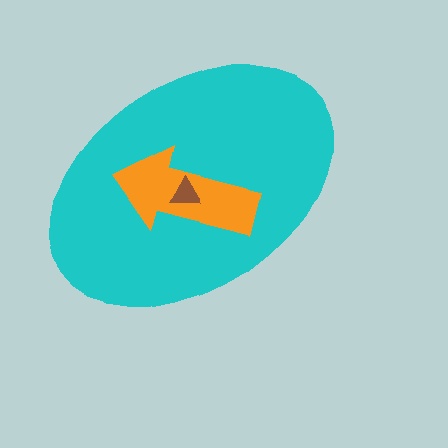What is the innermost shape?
The brown triangle.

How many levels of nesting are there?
3.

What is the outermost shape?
The cyan ellipse.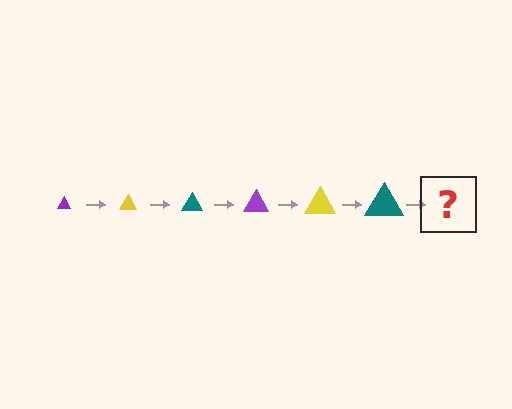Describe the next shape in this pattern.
It should be a purple triangle, larger than the previous one.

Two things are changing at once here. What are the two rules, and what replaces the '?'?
The two rules are that the triangle grows larger each step and the color cycles through purple, yellow, and teal. The '?' should be a purple triangle, larger than the previous one.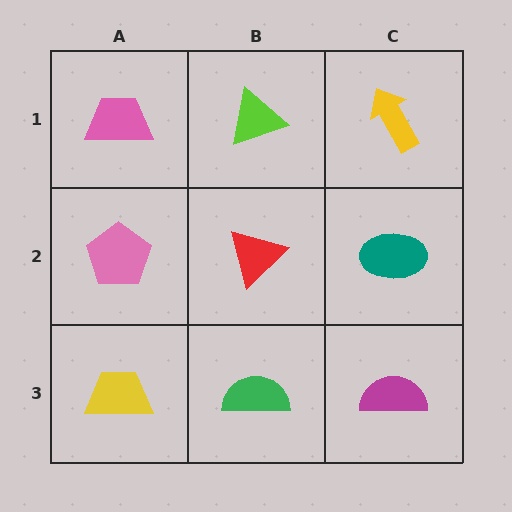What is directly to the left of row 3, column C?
A green semicircle.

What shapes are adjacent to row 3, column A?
A pink pentagon (row 2, column A), a green semicircle (row 3, column B).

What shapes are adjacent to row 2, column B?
A lime triangle (row 1, column B), a green semicircle (row 3, column B), a pink pentagon (row 2, column A), a teal ellipse (row 2, column C).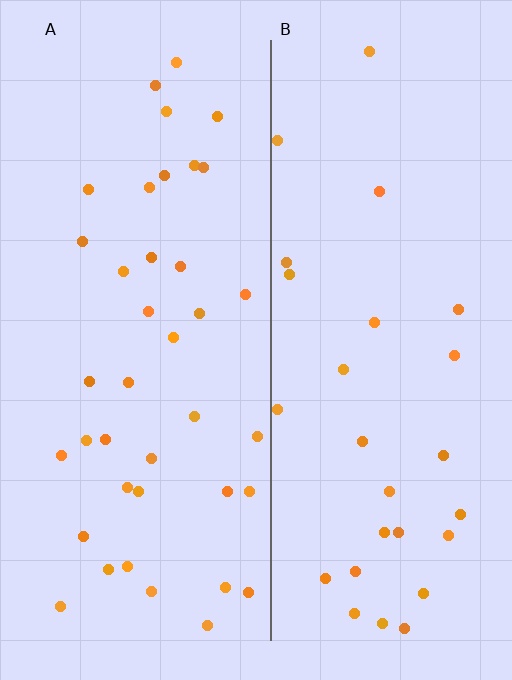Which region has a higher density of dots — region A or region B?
A (the left).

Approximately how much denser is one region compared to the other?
Approximately 1.4× — region A over region B.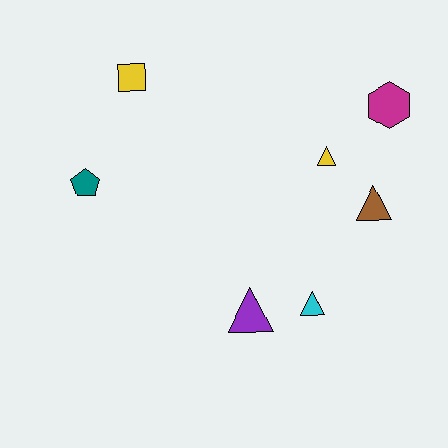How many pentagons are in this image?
There is 1 pentagon.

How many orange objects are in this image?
There are no orange objects.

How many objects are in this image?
There are 7 objects.